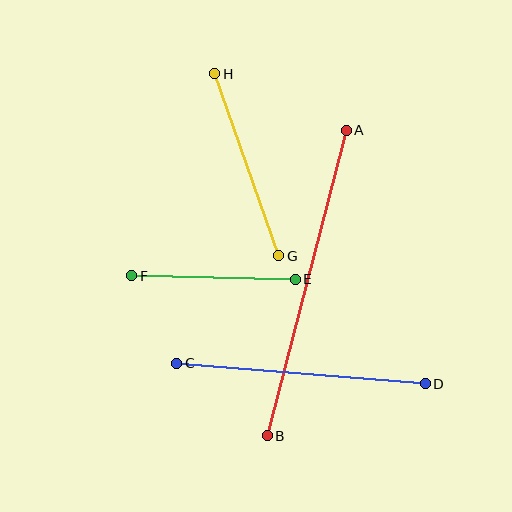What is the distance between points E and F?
The distance is approximately 164 pixels.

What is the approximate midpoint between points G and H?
The midpoint is at approximately (247, 165) pixels.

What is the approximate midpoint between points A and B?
The midpoint is at approximately (307, 283) pixels.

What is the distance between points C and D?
The distance is approximately 249 pixels.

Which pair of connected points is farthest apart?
Points A and B are farthest apart.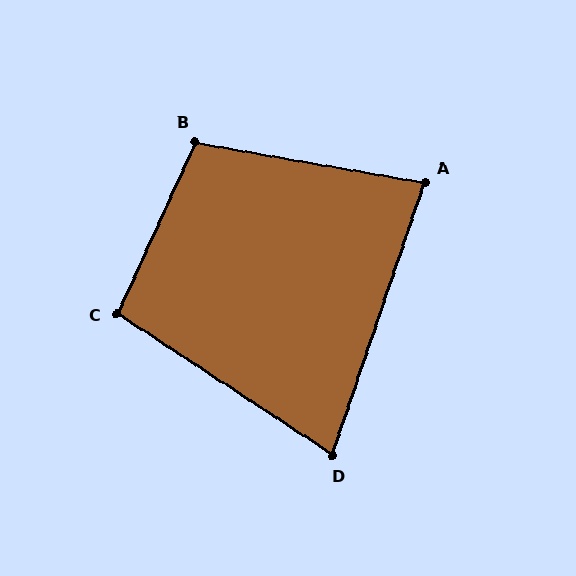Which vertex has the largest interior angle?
B, at approximately 105 degrees.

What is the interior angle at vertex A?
Approximately 81 degrees (acute).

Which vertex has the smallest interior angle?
D, at approximately 75 degrees.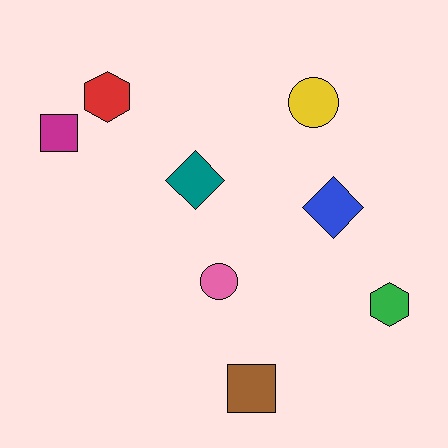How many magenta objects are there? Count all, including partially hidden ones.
There is 1 magenta object.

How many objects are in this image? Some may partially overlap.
There are 8 objects.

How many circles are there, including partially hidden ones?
There are 2 circles.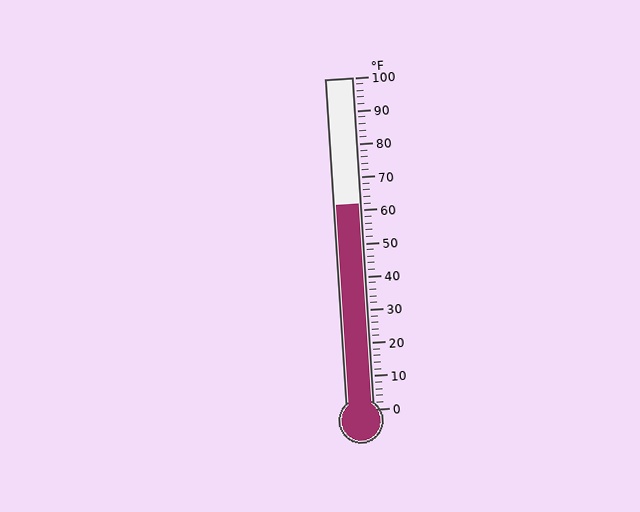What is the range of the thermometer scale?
The thermometer scale ranges from 0°F to 100°F.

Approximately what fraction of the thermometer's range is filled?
The thermometer is filled to approximately 60% of its range.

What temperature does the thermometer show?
The thermometer shows approximately 62°F.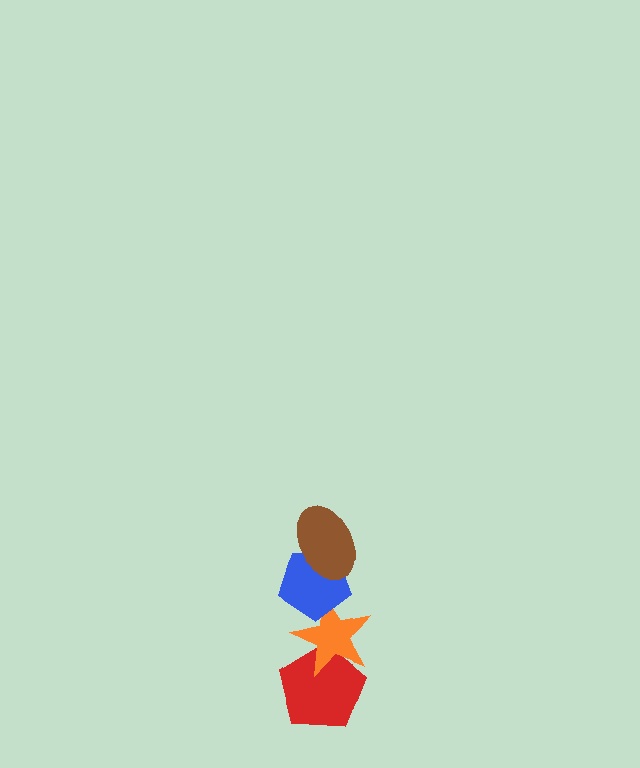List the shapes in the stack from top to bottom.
From top to bottom: the brown ellipse, the blue pentagon, the orange star, the red pentagon.